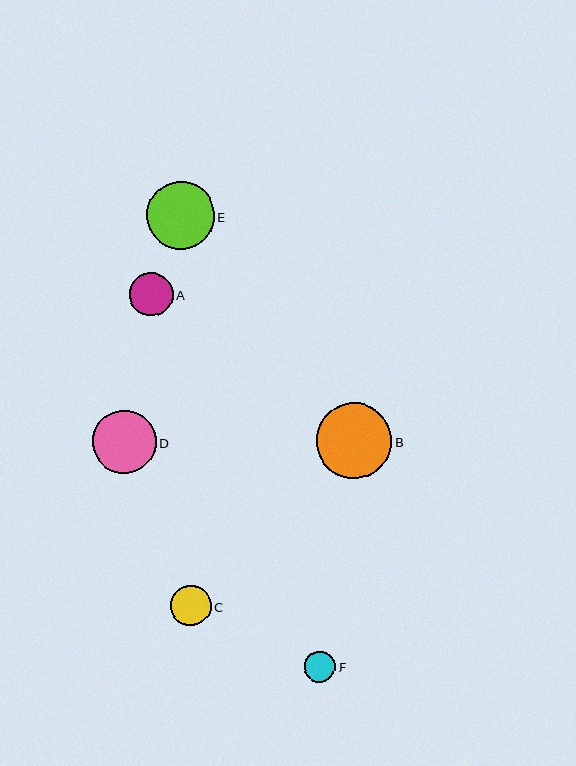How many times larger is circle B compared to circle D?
Circle B is approximately 1.2 times the size of circle D.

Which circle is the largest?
Circle B is the largest with a size of approximately 75 pixels.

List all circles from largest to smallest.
From largest to smallest: B, E, D, A, C, F.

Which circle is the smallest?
Circle F is the smallest with a size of approximately 32 pixels.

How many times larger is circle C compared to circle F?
Circle C is approximately 1.3 times the size of circle F.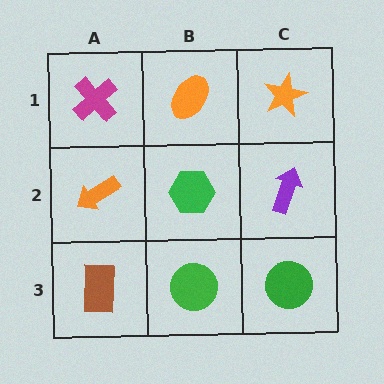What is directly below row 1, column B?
A green hexagon.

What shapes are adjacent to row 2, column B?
An orange ellipse (row 1, column B), a green circle (row 3, column B), an orange arrow (row 2, column A), a purple arrow (row 2, column C).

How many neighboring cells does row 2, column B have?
4.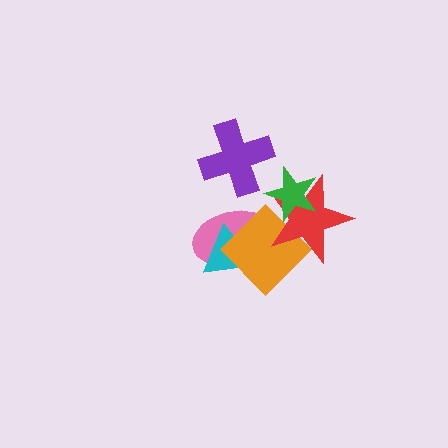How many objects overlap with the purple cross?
0 objects overlap with the purple cross.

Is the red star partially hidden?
Yes, it is partially covered by another shape.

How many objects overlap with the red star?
3 objects overlap with the red star.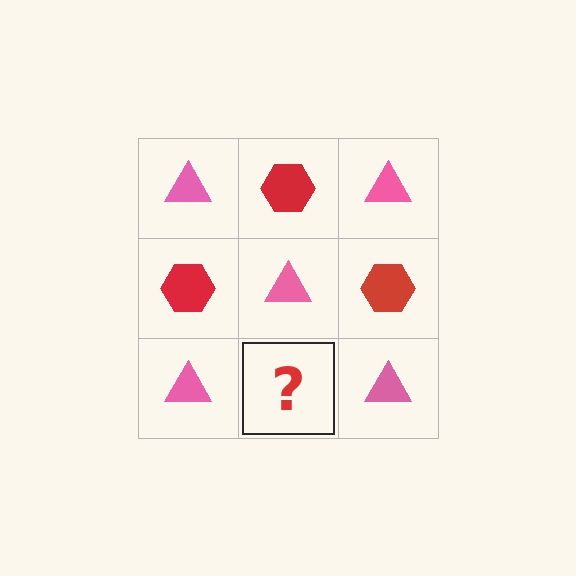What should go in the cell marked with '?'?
The missing cell should contain a red hexagon.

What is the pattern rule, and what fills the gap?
The rule is that it alternates pink triangle and red hexagon in a checkerboard pattern. The gap should be filled with a red hexagon.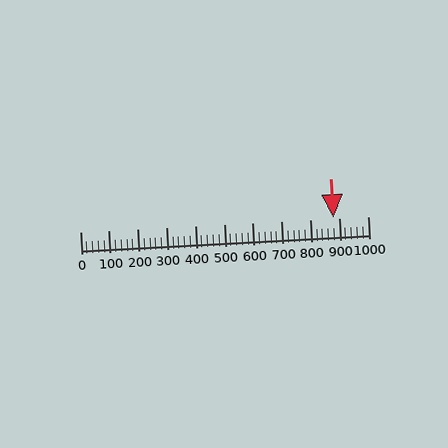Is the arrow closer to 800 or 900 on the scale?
The arrow is closer to 900.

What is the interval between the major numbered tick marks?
The major tick marks are spaced 100 units apart.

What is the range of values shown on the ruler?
The ruler shows values from 0 to 1000.